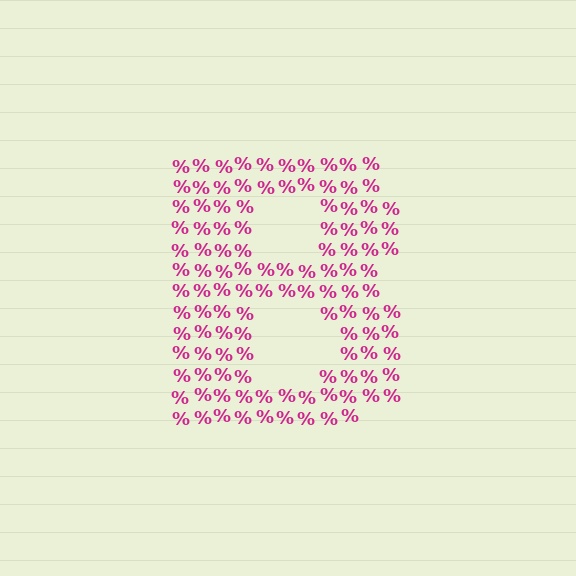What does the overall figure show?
The overall figure shows the letter B.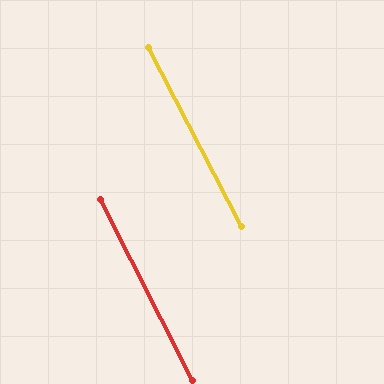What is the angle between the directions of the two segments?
Approximately 1 degree.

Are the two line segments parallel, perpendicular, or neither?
Parallel — their directions differ by only 0.9°.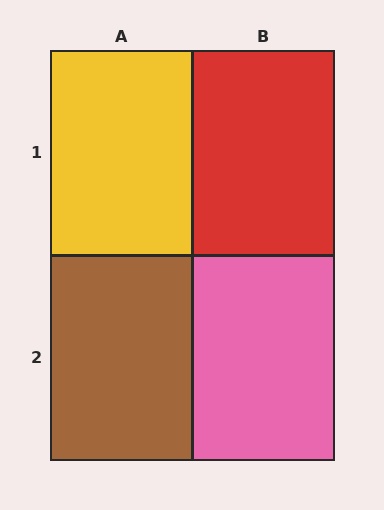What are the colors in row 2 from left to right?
Brown, pink.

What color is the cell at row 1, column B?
Red.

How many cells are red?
1 cell is red.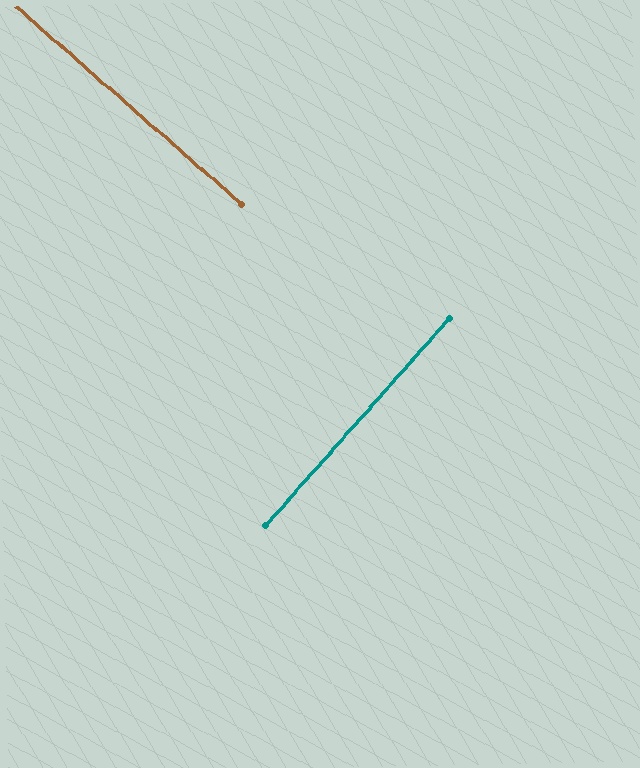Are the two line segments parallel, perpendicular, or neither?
Perpendicular — they meet at approximately 89°.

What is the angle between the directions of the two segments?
Approximately 89 degrees.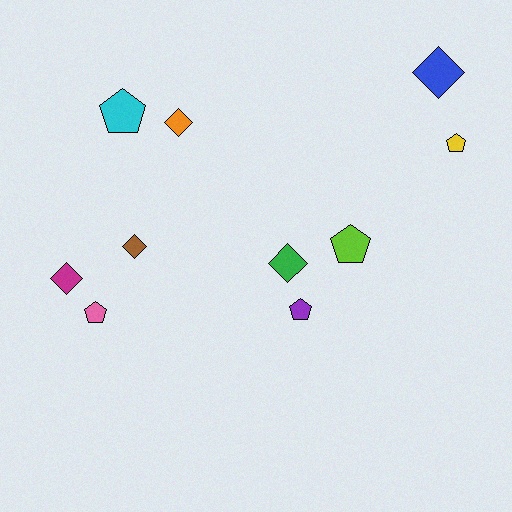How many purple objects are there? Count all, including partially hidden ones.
There is 1 purple object.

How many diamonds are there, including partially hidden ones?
There are 5 diamonds.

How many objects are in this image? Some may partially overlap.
There are 10 objects.